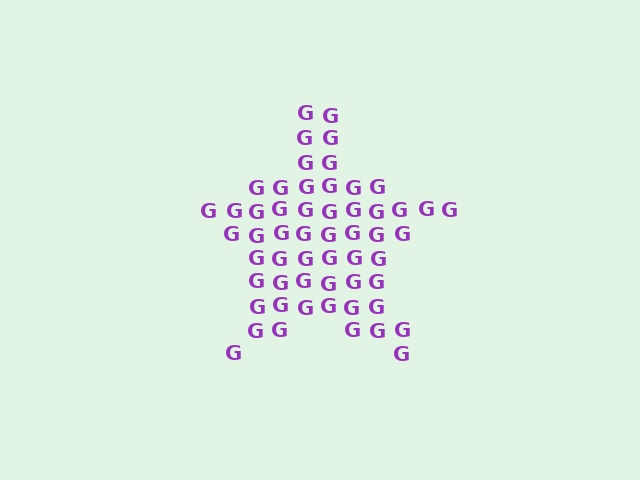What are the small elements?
The small elements are letter G's.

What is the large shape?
The large shape is a star.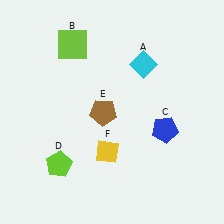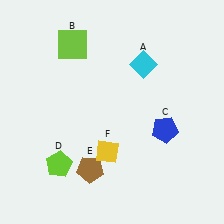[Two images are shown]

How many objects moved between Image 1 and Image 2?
1 object moved between the two images.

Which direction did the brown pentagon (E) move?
The brown pentagon (E) moved down.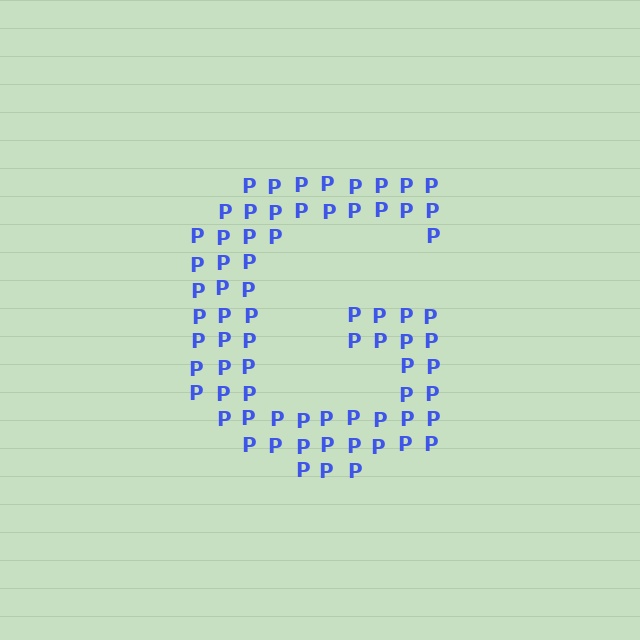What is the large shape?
The large shape is the letter G.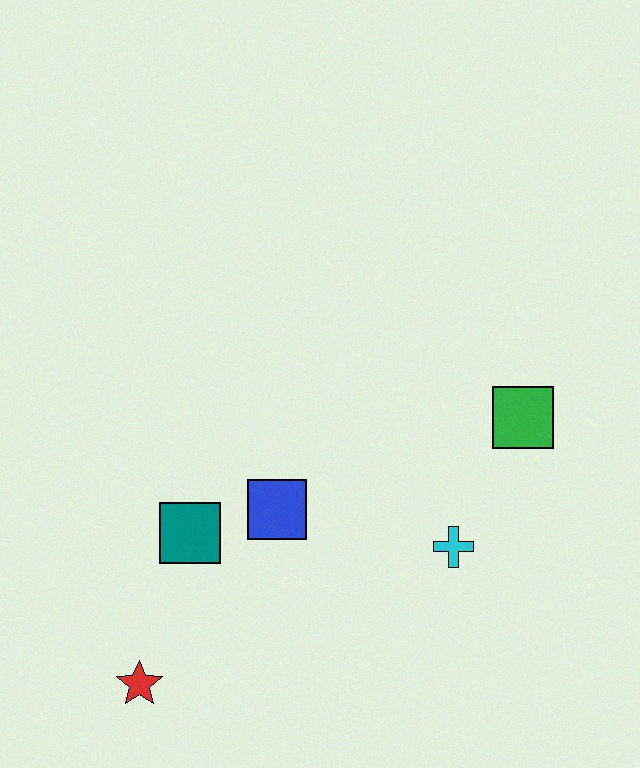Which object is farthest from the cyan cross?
The red star is farthest from the cyan cross.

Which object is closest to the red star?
The teal square is closest to the red star.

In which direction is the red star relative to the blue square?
The red star is below the blue square.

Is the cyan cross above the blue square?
No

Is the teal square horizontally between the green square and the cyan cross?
No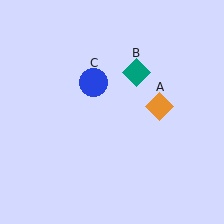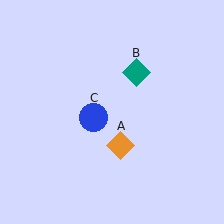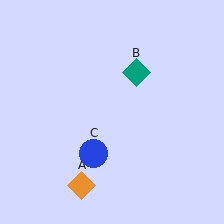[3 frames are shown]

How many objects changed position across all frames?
2 objects changed position: orange diamond (object A), blue circle (object C).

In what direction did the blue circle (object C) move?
The blue circle (object C) moved down.